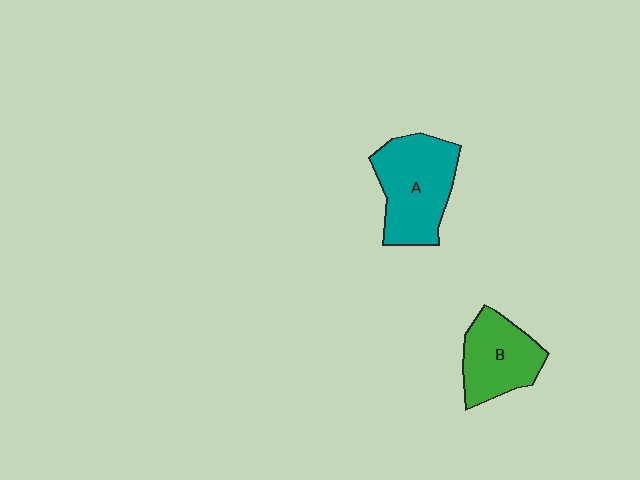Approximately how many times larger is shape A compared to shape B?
Approximately 1.3 times.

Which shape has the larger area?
Shape A (teal).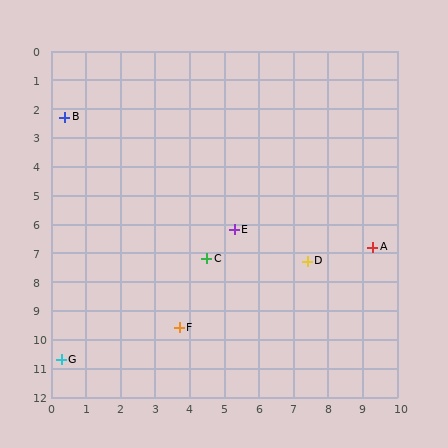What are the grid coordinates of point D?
Point D is at approximately (7.4, 7.3).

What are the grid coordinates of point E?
Point E is at approximately (5.3, 6.2).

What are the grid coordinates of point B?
Point B is at approximately (0.4, 2.3).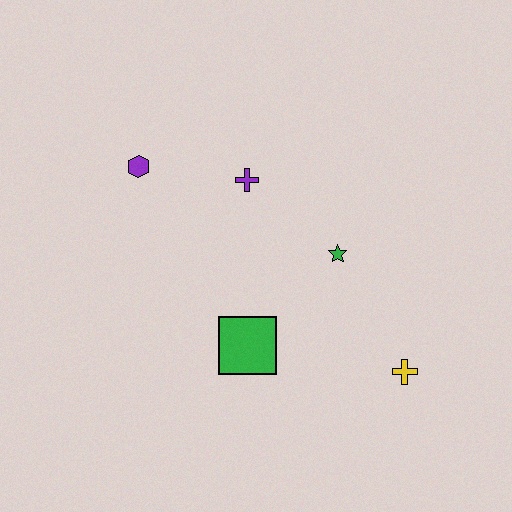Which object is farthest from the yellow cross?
The purple hexagon is farthest from the yellow cross.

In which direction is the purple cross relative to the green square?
The purple cross is above the green square.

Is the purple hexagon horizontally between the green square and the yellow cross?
No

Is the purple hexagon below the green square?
No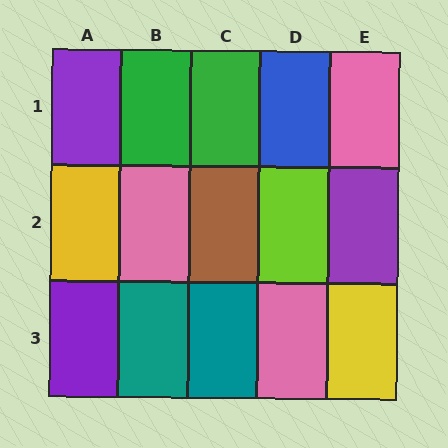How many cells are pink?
3 cells are pink.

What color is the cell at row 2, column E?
Purple.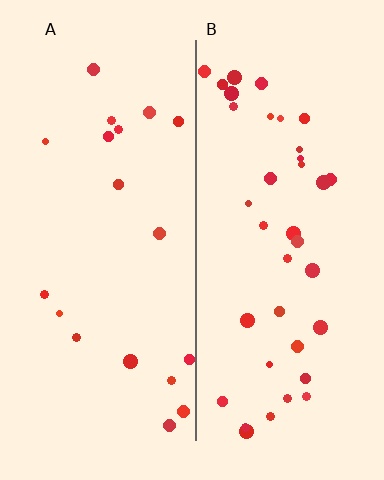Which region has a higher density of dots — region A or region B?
B (the right).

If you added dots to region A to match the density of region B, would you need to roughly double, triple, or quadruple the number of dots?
Approximately double.